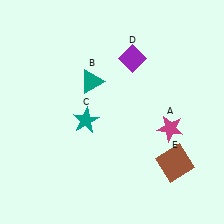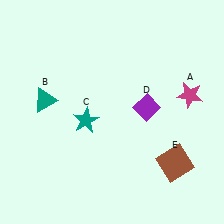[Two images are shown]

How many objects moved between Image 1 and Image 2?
3 objects moved between the two images.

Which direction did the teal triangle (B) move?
The teal triangle (B) moved left.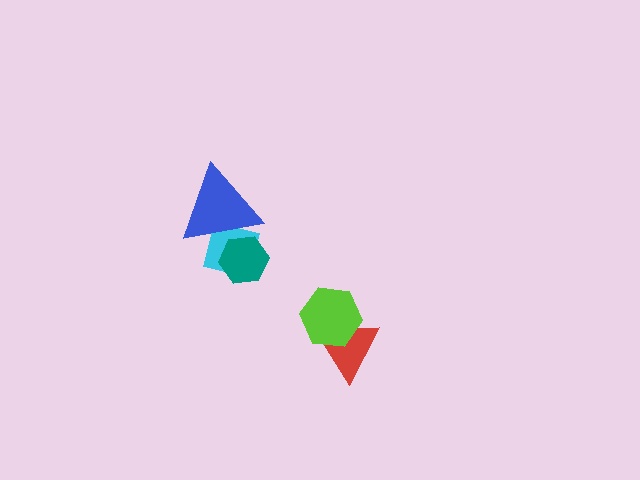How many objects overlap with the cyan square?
2 objects overlap with the cyan square.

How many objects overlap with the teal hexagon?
2 objects overlap with the teal hexagon.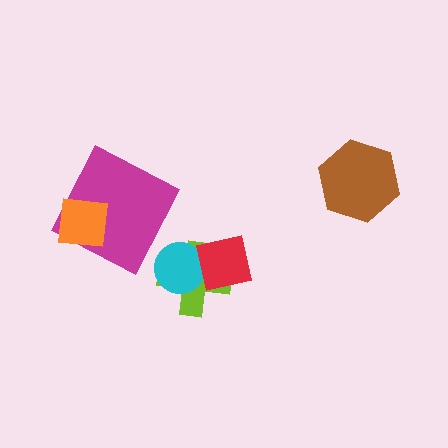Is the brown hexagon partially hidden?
No, no other shape covers it.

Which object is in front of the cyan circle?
The red square is in front of the cyan circle.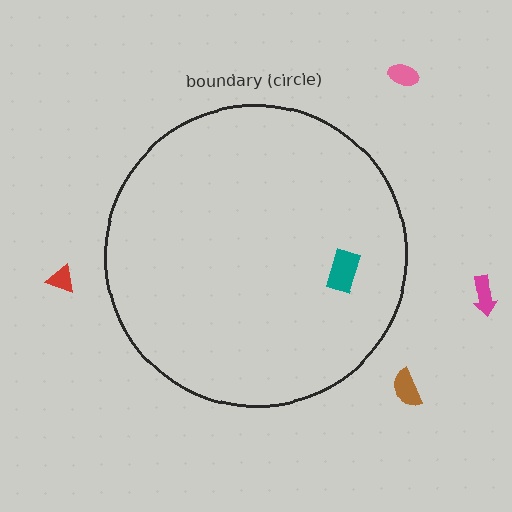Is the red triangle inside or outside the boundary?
Outside.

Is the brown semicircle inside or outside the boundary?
Outside.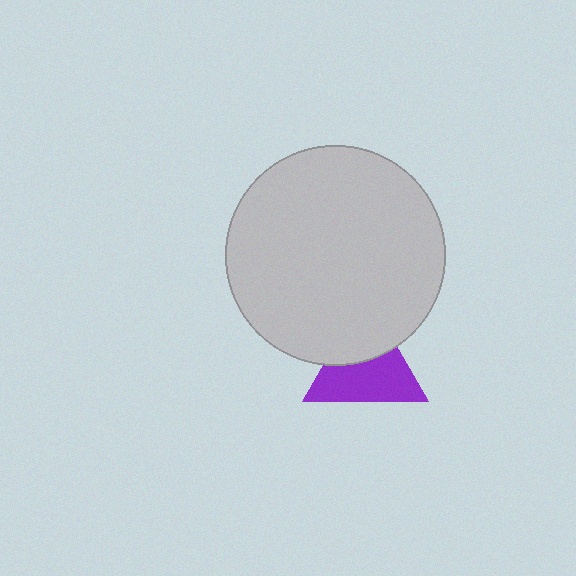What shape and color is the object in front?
The object in front is a light gray circle.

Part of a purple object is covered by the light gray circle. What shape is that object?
It is a triangle.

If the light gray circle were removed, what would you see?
You would see the complete purple triangle.